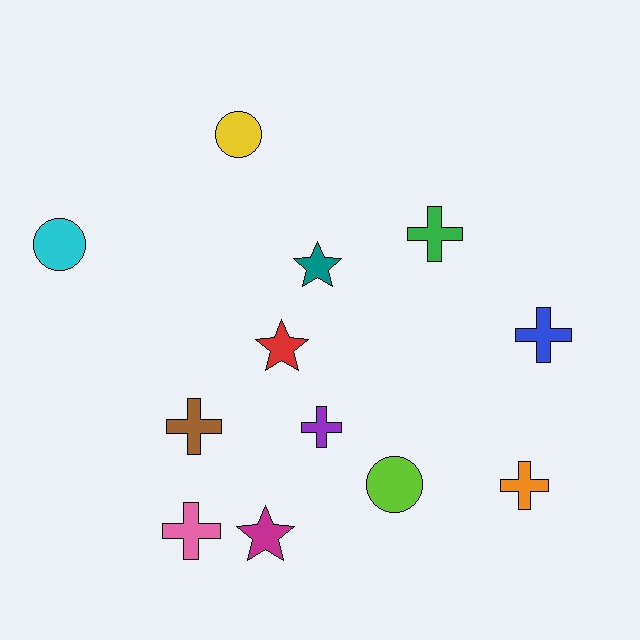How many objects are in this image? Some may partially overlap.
There are 12 objects.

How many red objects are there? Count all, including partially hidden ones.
There is 1 red object.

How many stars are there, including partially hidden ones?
There are 3 stars.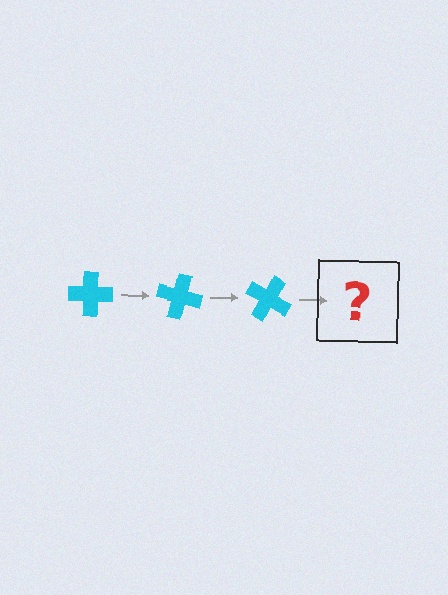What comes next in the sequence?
The next element should be a cyan cross rotated 45 degrees.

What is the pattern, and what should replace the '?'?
The pattern is that the cross rotates 15 degrees each step. The '?' should be a cyan cross rotated 45 degrees.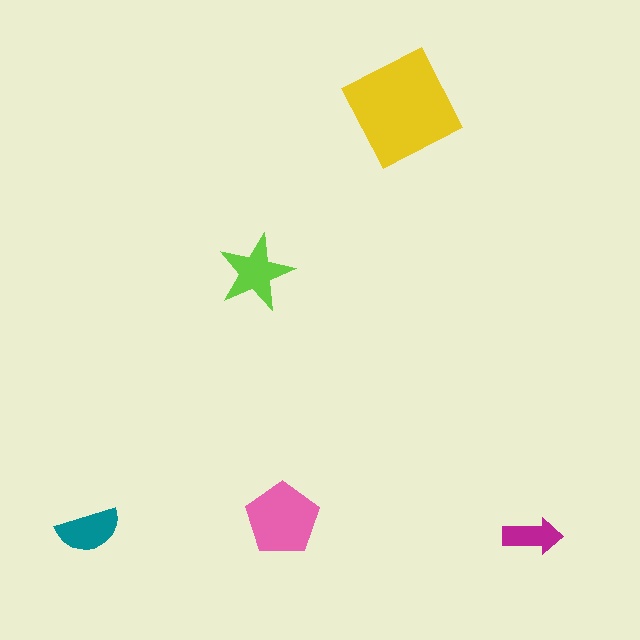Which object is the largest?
The yellow square.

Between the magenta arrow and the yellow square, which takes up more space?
The yellow square.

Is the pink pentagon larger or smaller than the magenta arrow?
Larger.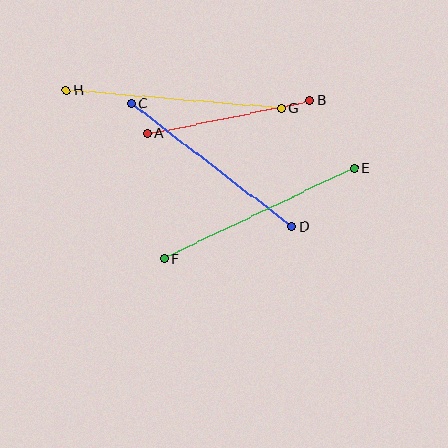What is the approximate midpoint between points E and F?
The midpoint is at approximately (259, 214) pixels.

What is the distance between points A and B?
The distance is approximately 166 pixels.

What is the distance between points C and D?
The distance is approximately 203 pixels.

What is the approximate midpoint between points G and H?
The midpoint is at approximately (174, 99) pixels.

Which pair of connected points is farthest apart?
Points G and H are farthest apart.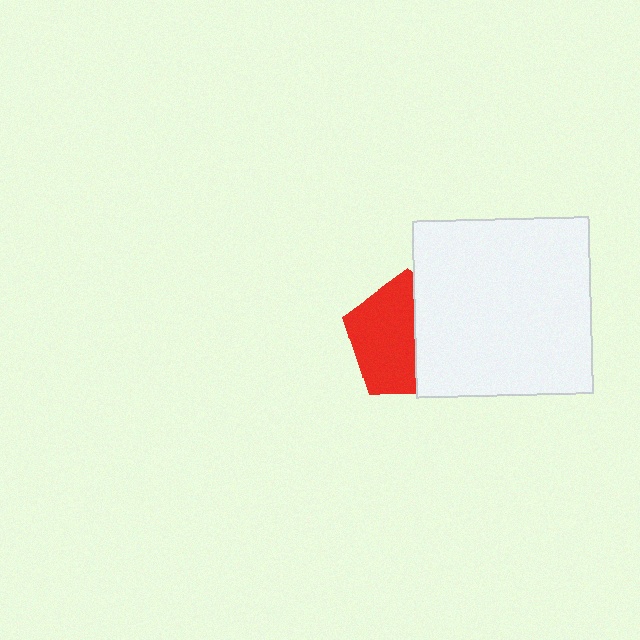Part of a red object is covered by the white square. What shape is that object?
It is a pentagon.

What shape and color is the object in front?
The object in front is a white square.